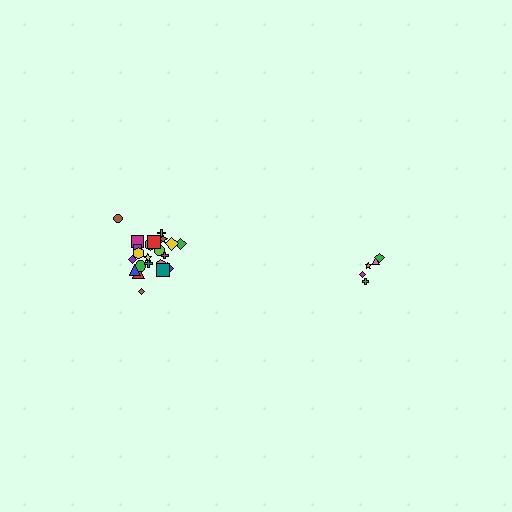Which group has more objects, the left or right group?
The left group.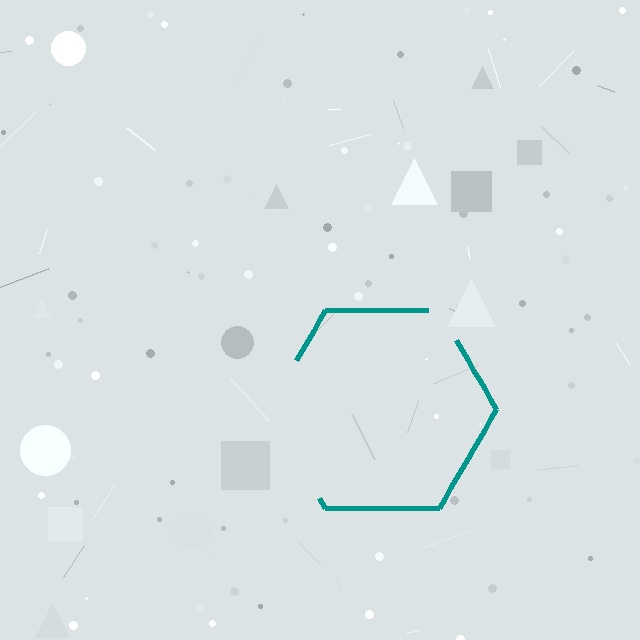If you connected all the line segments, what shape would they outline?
They would outline a hexagon.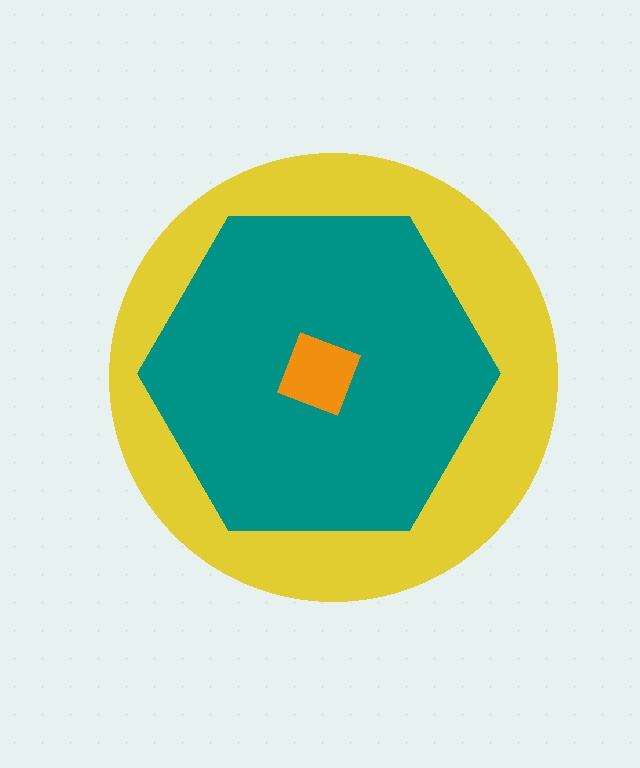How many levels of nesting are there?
3.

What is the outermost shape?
The yellow circle.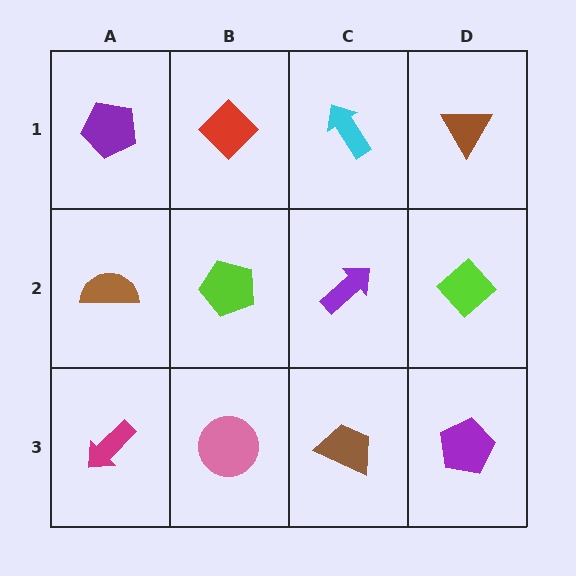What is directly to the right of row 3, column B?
A brown trapezoid.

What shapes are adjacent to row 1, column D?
A lime diamond (row 2, column D), a cyan arrow (row 1, column C).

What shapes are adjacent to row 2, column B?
A red diamond (row 1, column B), a pink circle (row 3, column B), a brown semicircle (row 2, column A), a purple arrow (row 2, column C).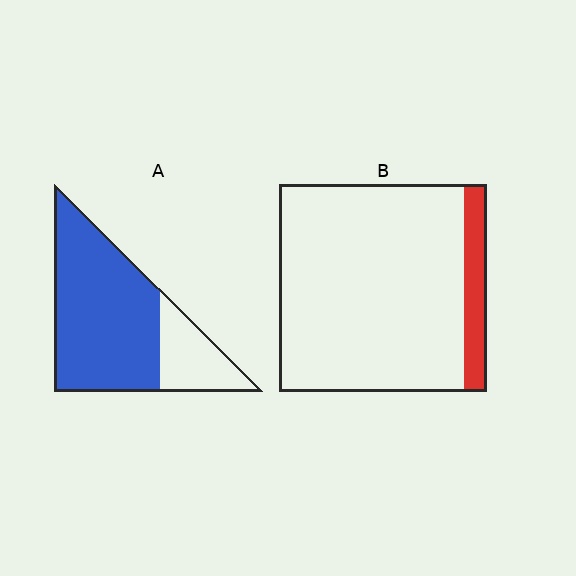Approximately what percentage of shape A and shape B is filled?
A is approximately 75% and B is approximately 10%.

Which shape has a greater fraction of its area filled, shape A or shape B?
Shape A.